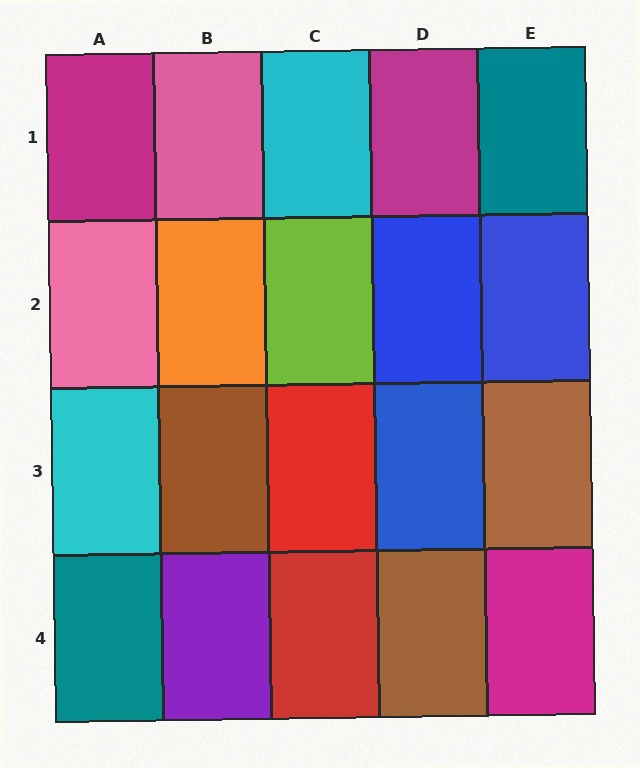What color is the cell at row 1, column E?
Teal.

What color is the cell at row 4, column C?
Red.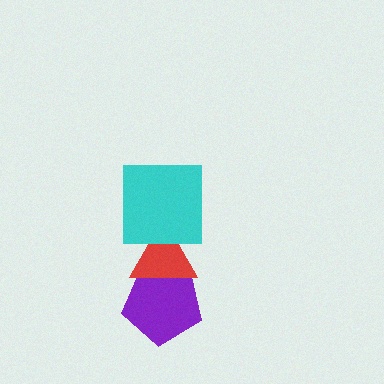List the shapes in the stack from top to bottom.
From top to bottom: the cyan square, the red triangle, the purple pentagon.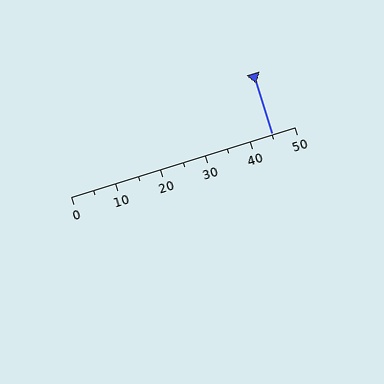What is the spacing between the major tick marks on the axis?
The major ticks are spaced 10 apart.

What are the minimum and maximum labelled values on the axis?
The axis runs from 0 to 50.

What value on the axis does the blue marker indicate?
The marker indicates approximately 45.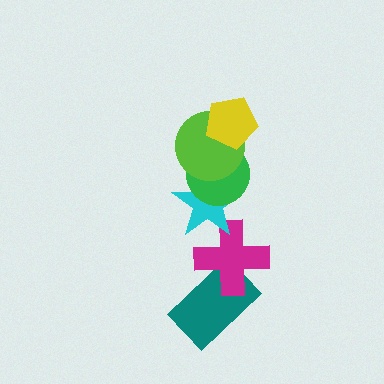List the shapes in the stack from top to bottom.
From top to bottom: the yellow pentagon, the lime circle, the green circle, the cyan star, the magenta cross, the teal rectangle.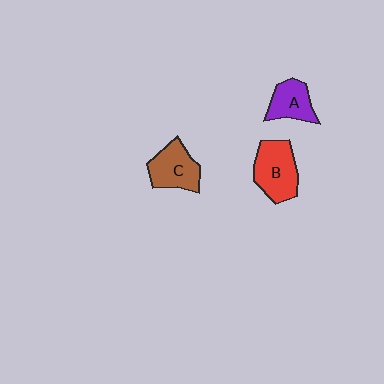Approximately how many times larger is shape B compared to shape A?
Approximately 1.5 times.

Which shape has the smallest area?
Shape A (purple).